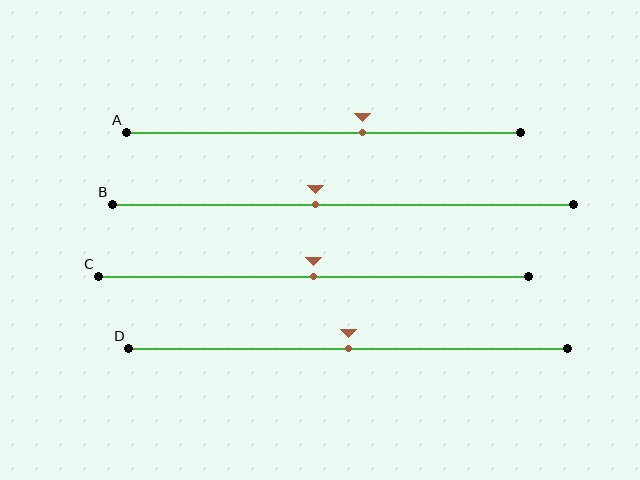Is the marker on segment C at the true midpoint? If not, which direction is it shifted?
Yes, the marker on segment C is at the true midpoint.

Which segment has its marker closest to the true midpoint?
Segment C has its marker closest to the true midpoint.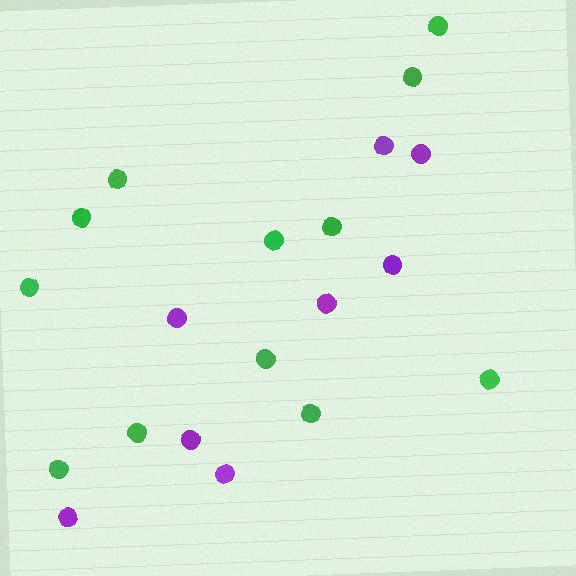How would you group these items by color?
There are 2 groups: one group of green circles (12) and one group of purple circles (8).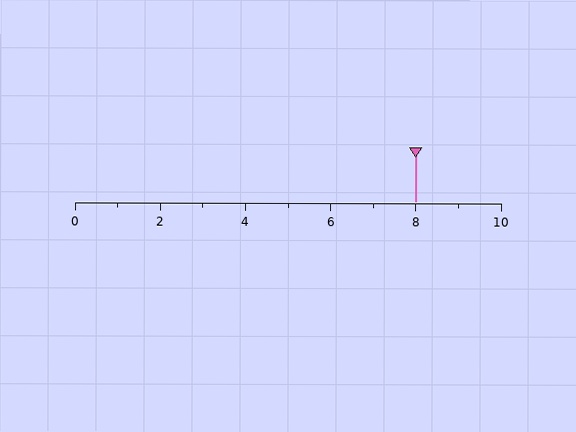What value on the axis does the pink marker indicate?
The marker indicates approximately 8.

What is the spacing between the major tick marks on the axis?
The major ticks are spaced 2 apart.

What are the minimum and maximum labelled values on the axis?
The axis runs from 0 to 10.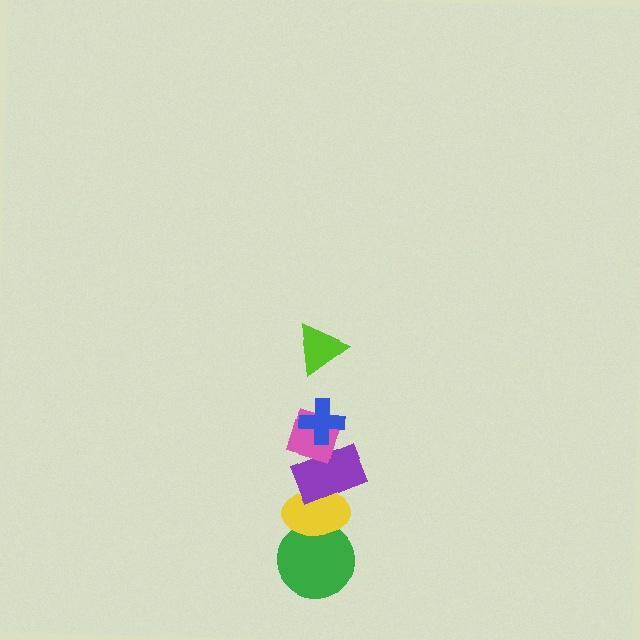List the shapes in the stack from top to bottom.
From top to bottom: the lime triangle, the blue cross, the pink diamond, the purple rectangle, the yellow ellipse, the green circle.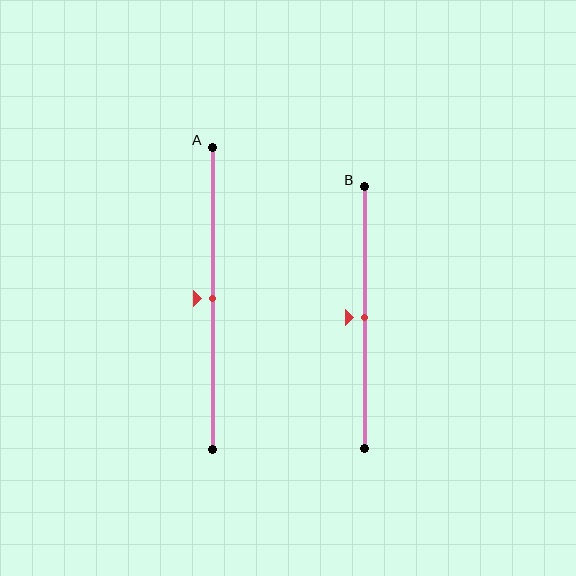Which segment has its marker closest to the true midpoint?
Segment A has its marker closest to the true midpoint.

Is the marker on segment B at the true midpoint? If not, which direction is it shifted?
Yes, the marker on segment B is at the true midpoint.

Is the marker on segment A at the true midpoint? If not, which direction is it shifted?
Yes, the marker on segment A is at the true midpoint.